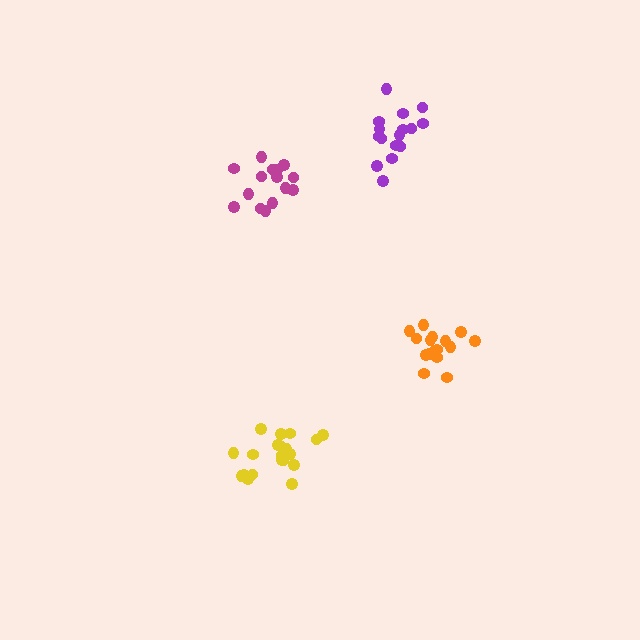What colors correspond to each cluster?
The clusters are colored: yellow, orange, magenta, purple.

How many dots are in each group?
Group 1: 20 dots, Group 2: 16 dots, Group 3: 15 dots, Group 4: 17 dots (68 total).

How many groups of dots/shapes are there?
There are 4 groups.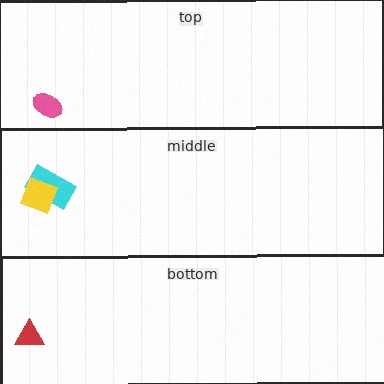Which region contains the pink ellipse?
The top region.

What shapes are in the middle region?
The cyan rectangle, the yellow square.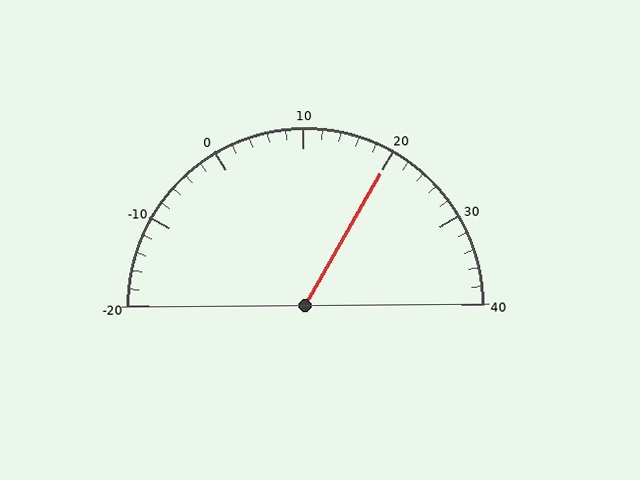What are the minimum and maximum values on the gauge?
The gauge ranges from -20 to 40.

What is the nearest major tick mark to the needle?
The nearest major tick mark is 20.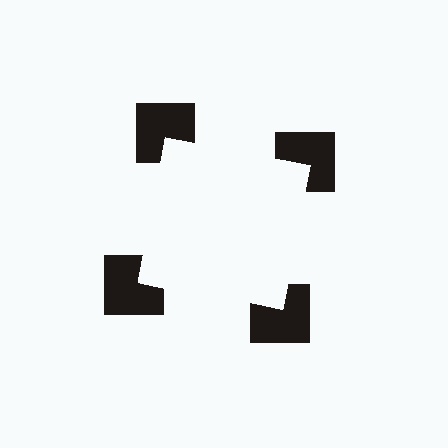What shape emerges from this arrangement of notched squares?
An illusory square — its edges are inferred from the aligned wedge cuts in the notched squares, not physically drawn.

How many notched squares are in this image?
There are 4 — one at each vertex of the illusory square.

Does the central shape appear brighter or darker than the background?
It typically appears slightly brighter than the background, even though no actual brightness change is drawn.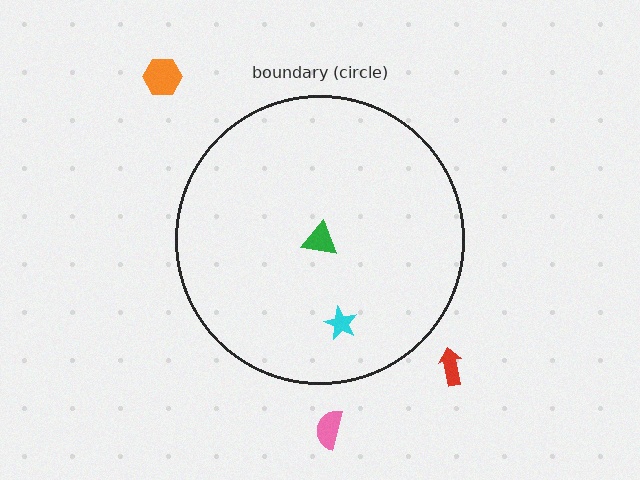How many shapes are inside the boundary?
2 inside, 3 outside.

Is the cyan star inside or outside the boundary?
Inside.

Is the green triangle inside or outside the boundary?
Inside.